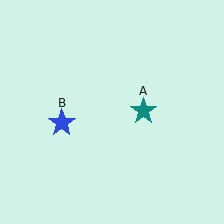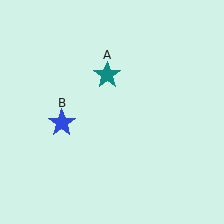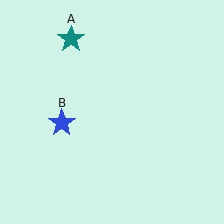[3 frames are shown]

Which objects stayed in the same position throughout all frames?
Blue star (object B) remained stationary.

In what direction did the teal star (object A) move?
The teal star (object A) moved up and to the left.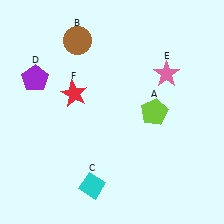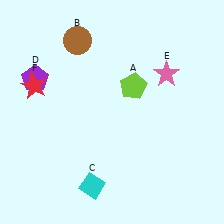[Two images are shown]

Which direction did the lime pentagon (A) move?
The lime pentagon (A) moved up.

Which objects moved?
The objects that moved are: the lime pentagon (A), the red star (F).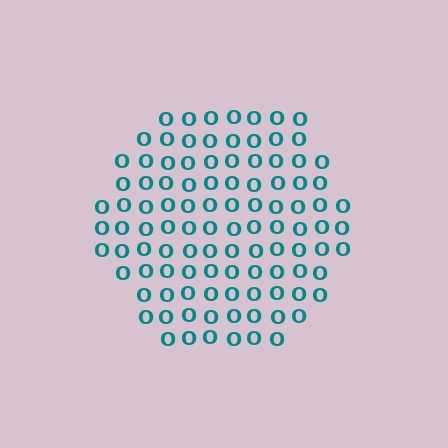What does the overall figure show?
The overall figure shows a hexagon.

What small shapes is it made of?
It is made of small letter O's.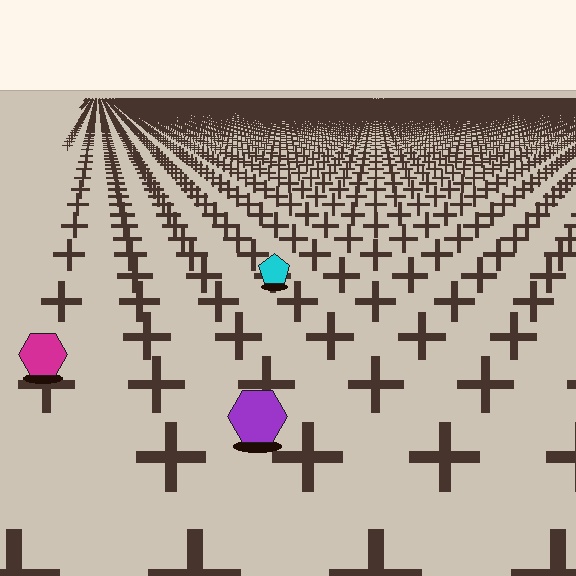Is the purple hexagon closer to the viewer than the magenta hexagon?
Yes. The purple hexagon is closer — you can tell from the texture gradient: the ground texture is coarser near it.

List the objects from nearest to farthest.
From nearest to farthest: the purple hexagon, the magenta hexagon, the cyan pentagon.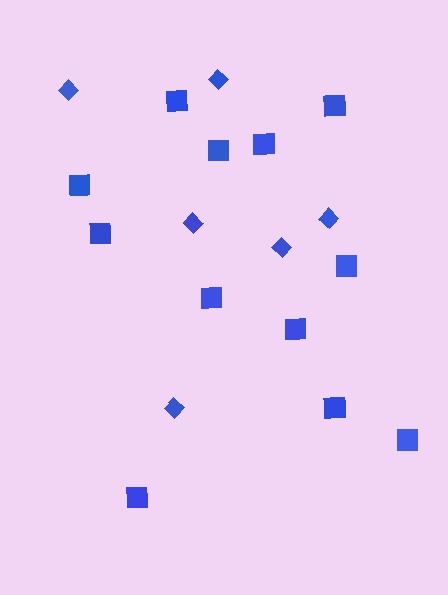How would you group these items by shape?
There are 2 groups: one group of squares (12) and one group of diamonds (6).